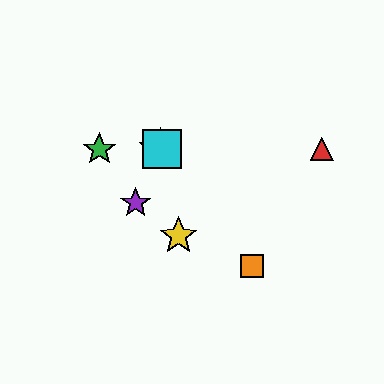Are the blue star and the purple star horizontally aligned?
No, the blue star is at y≈149 and the purple star is at y≈203.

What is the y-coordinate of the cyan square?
The cyan square is at y≈149.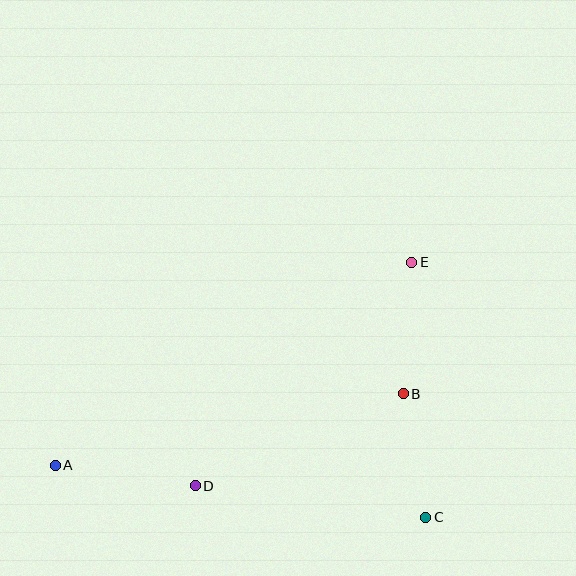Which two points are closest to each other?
Points B and C are closest to each other.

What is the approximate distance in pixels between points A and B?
The distance between A and B is approximately 355 pixels.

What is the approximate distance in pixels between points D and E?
The distance between D and E is approximately 311 pixels.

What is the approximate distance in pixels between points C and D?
The distance between C and D is approximately 232 pixels.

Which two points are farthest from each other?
Points A and E are farthest from each other.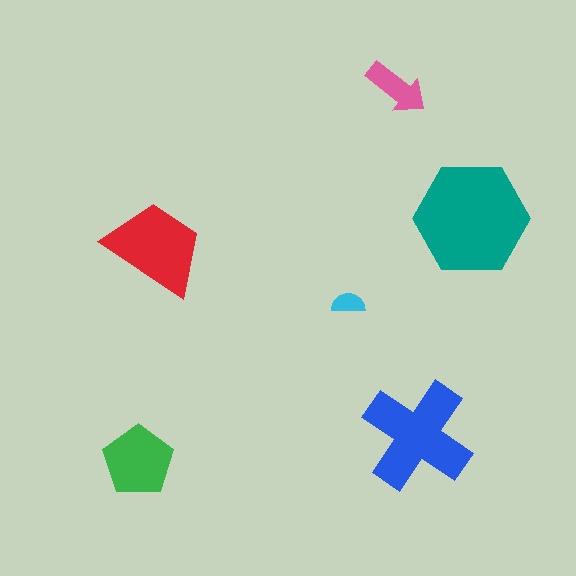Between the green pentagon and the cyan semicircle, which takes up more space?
The green pentagon.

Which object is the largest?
The teal hexagon.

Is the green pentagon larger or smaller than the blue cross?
Smaller.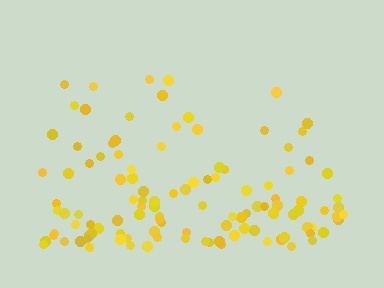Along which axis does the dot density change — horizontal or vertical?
Vertical.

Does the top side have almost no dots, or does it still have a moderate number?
Still a moderate number, just noticeably fewer than the bottom.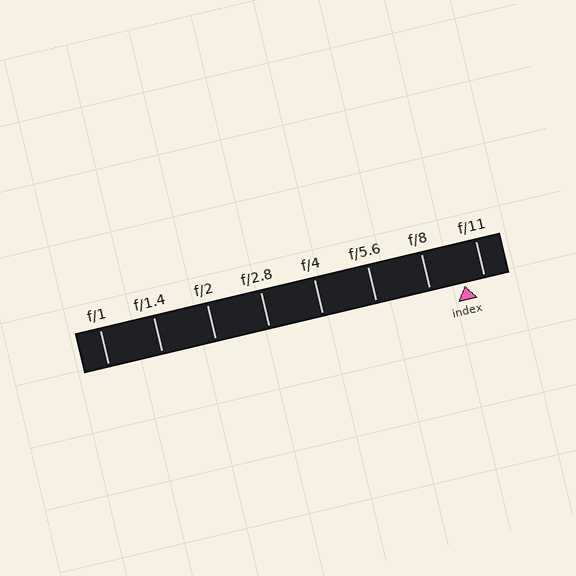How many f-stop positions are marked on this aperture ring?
There are 8 f-stop positions marked.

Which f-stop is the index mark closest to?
The index mark is closest to f/11.